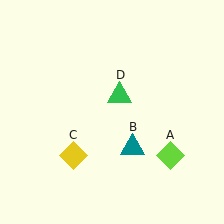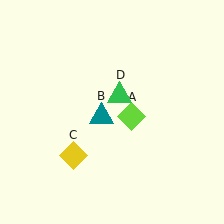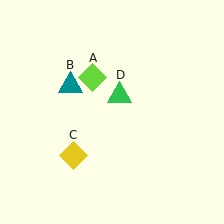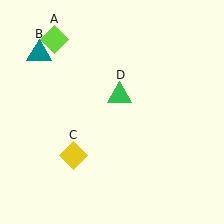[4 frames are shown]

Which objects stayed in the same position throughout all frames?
Yellow diamond (object C) and green triangle (object D) remained stationary.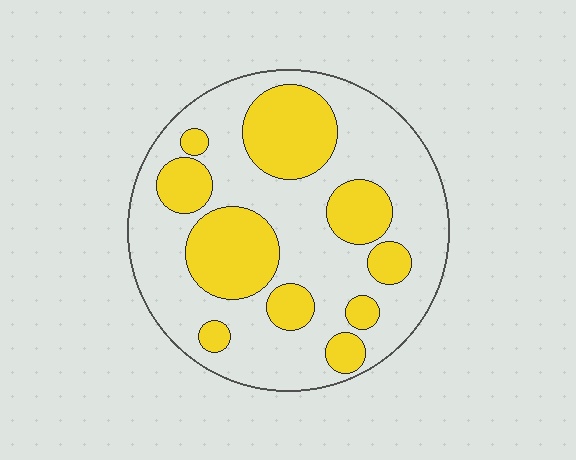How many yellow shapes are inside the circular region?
10.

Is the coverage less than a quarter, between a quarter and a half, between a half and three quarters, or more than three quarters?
Between a quarter and a half.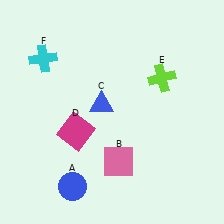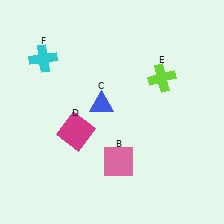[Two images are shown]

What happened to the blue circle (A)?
The blue circle (A) was removed in Image 2. It was in the bottom-left area of Image 1.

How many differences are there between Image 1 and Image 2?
There is 1 difference between the two images.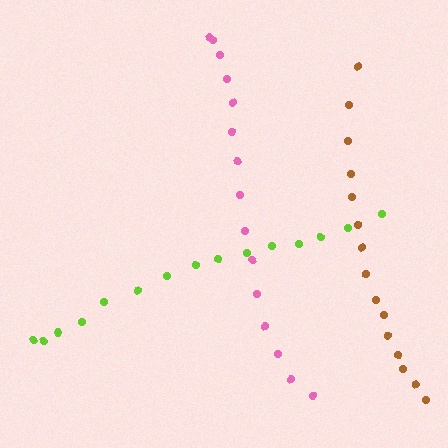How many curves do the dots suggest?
There are 3 distinct paths.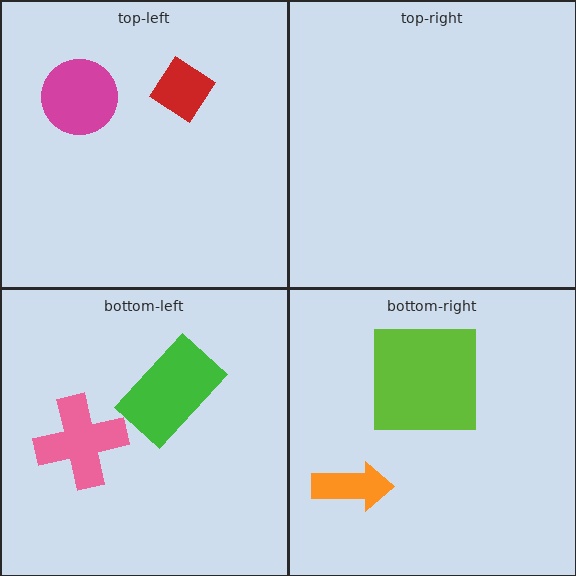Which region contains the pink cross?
The bottom-left region.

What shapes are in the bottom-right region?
The orange arrow, the lime square.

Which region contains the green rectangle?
The bottom-left region.